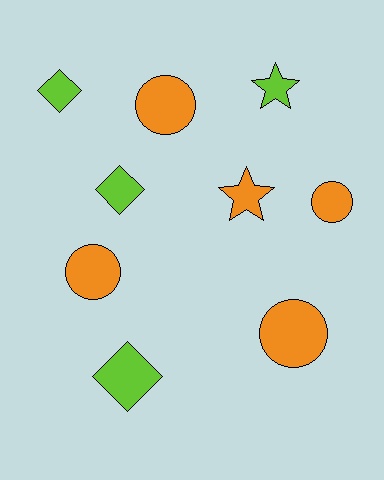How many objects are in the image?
There are 9 objects.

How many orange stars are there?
There is 1 orange star.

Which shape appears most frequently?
Circle, with 4 objects.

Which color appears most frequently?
Orange, with 5 objects.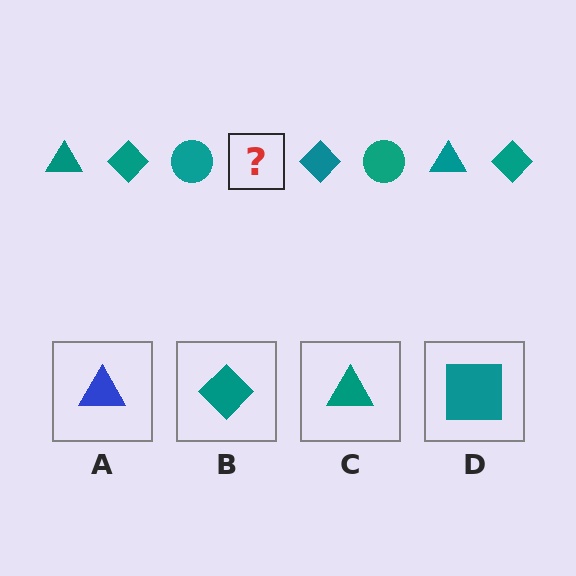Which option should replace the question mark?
Option C.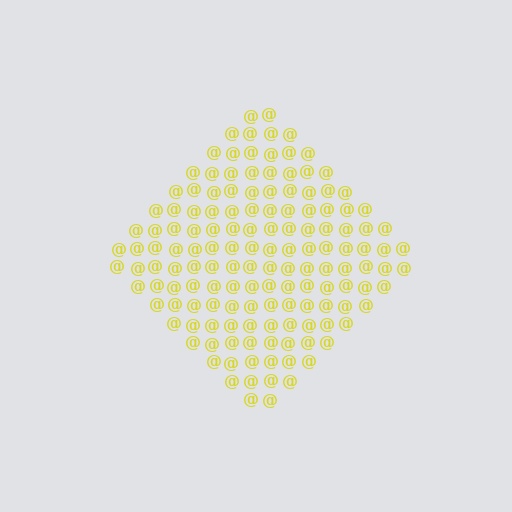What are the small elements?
The small elements are at signs.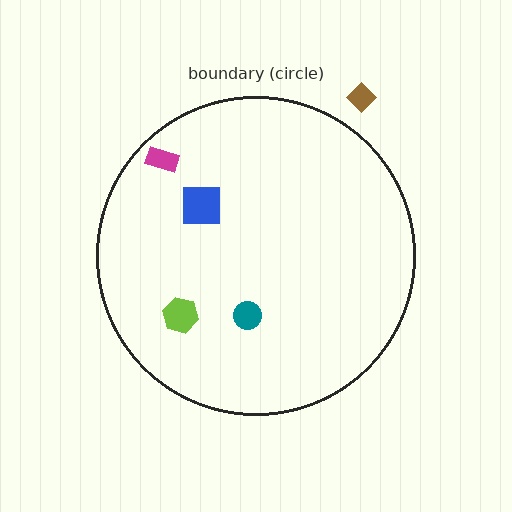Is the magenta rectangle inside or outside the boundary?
Inside.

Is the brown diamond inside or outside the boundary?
Outside.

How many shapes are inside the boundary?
4 inside, 1 outside.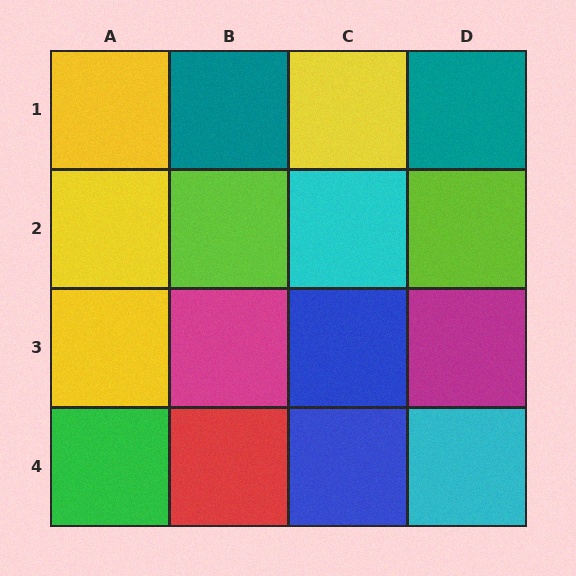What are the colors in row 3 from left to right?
Yellow, magenta, blue, magenta.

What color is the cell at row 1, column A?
Yellow.